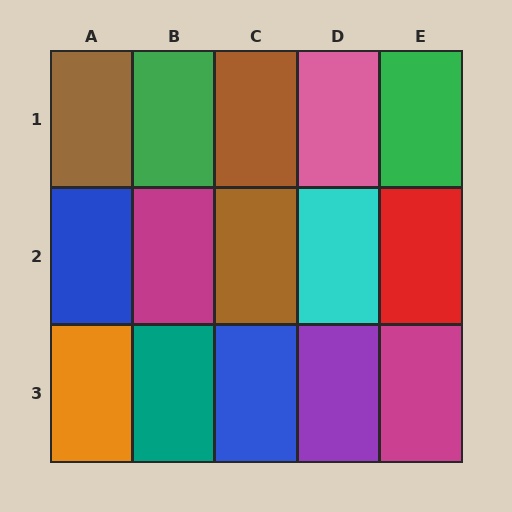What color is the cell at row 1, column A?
Brown.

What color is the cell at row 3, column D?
Purple.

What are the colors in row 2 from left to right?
Blue, magenta, brown, cyan, red.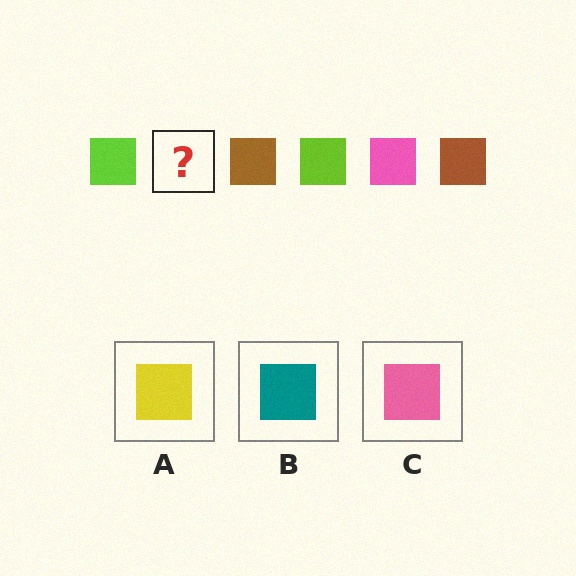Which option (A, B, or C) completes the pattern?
C.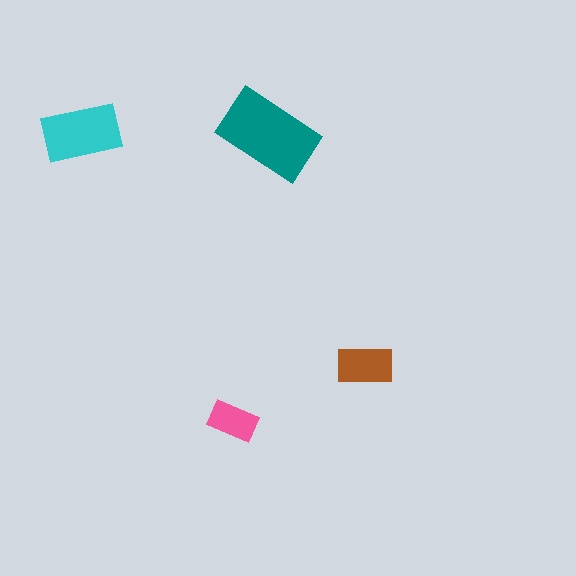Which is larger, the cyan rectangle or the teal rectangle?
The teal one.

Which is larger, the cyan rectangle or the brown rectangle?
The cyan one.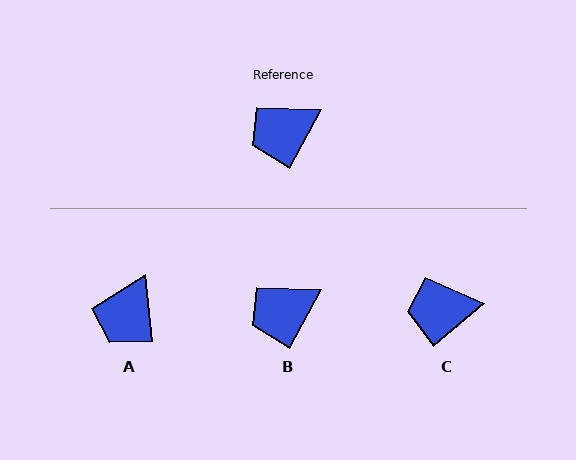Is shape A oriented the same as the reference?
No, it is off by about 34 degrees.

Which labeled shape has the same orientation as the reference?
B.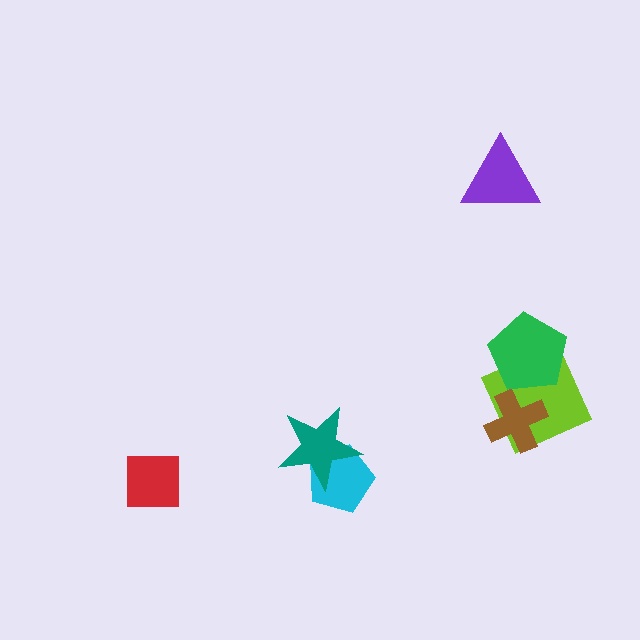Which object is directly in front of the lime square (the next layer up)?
The brown cross is directly in front of the lime square.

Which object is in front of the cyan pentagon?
The teal star is in front of the cyan pentagon.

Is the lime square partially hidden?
Yes, it is partially covered by another shape.